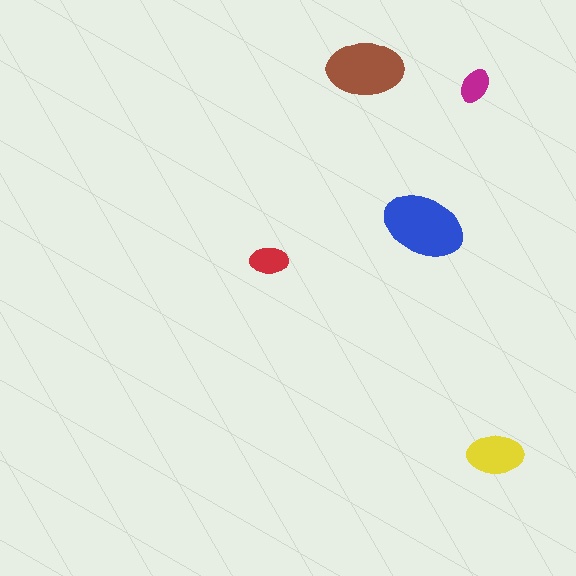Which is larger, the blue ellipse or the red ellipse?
The blue one.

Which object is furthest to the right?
The yellow ellipse is rightmost.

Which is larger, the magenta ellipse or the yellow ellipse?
The yellow one.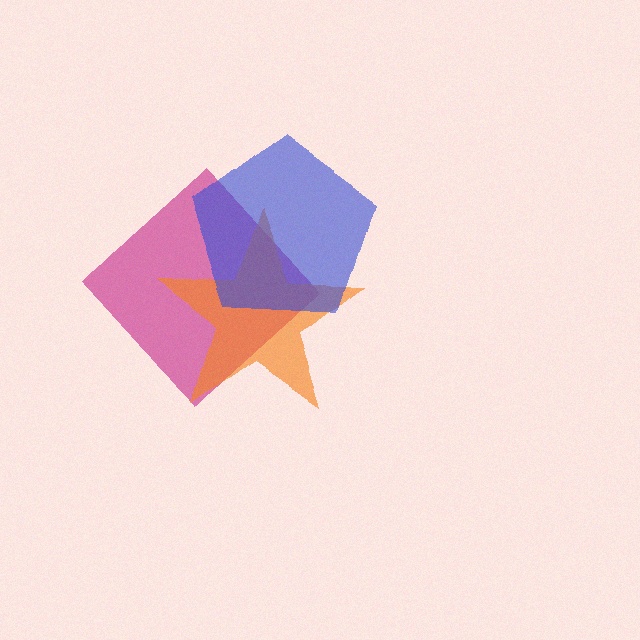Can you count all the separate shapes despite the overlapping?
Yes, there are 3 separate shapes.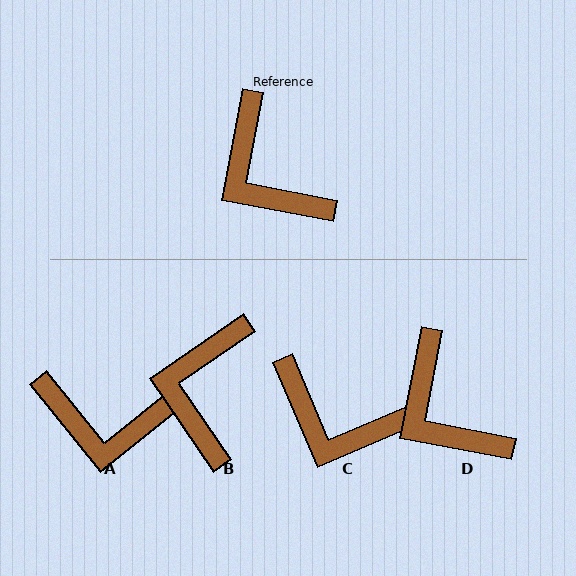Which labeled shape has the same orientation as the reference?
D.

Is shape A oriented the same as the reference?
No, it is off by about 49 degrees.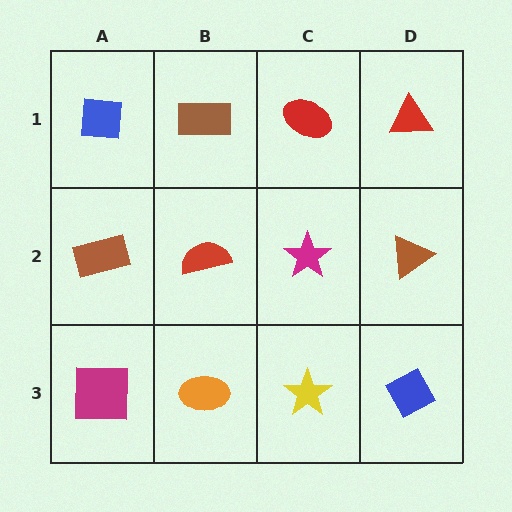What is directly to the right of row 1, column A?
A brown rectangle.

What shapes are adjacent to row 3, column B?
A red semicircle (row 2, column B), a magenta square (row 3, column A), a yellow star (row 3, column C).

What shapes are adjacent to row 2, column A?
A blue square (row 1, column A), a magenta square (row 3, column A), a red semicircle (row 2, column B).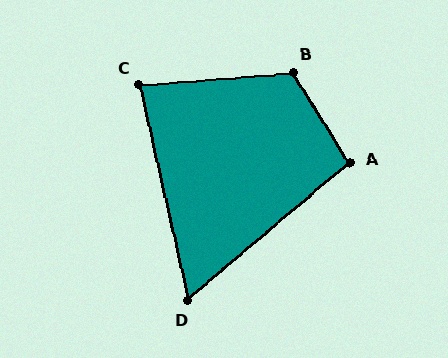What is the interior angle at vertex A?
Approximately 98 degrees (obtuse).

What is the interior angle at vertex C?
Approximately 82 degrees (acute).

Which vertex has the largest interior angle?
B, at approximately 118 degrees.